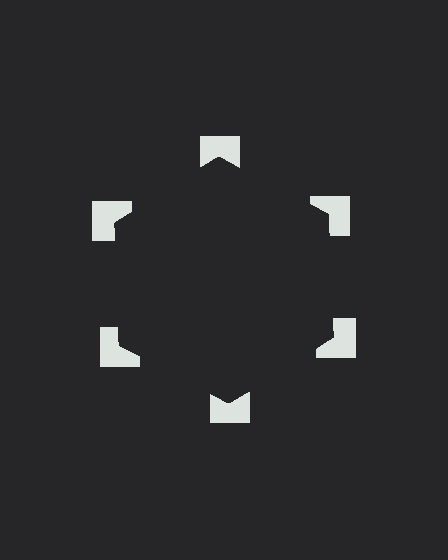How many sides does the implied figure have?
6 sides.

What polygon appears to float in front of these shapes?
An illusory hexagon — its edges are inferred from the aligned wedge cuts in the notched squares, not physically drawn.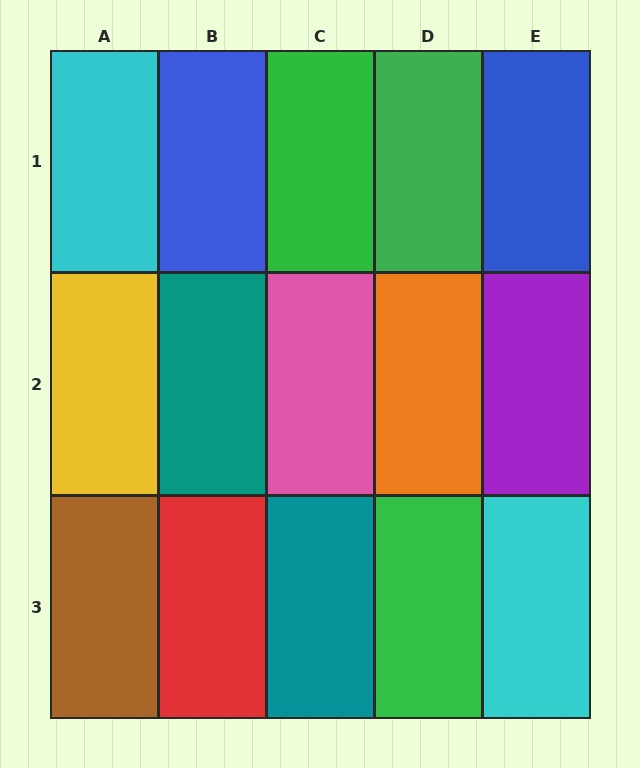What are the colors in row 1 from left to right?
Cyan, blue, green, green, blue.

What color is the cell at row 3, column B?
Red.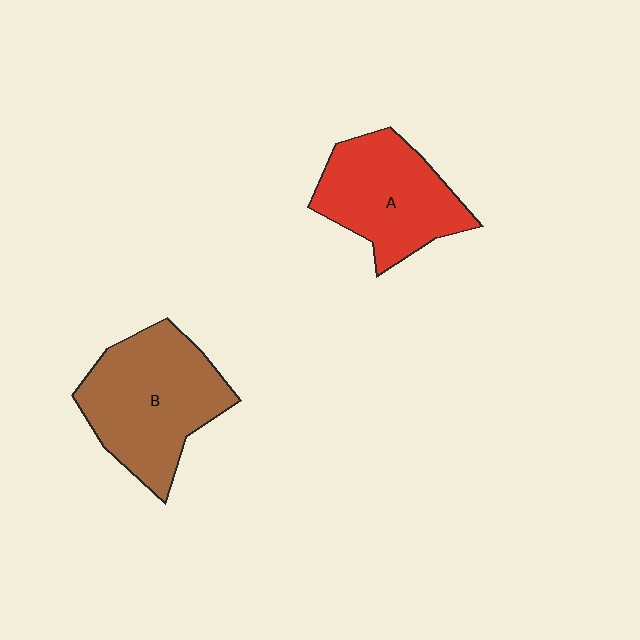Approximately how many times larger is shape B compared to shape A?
Approximately 1.2 times.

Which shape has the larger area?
Shape B (brown).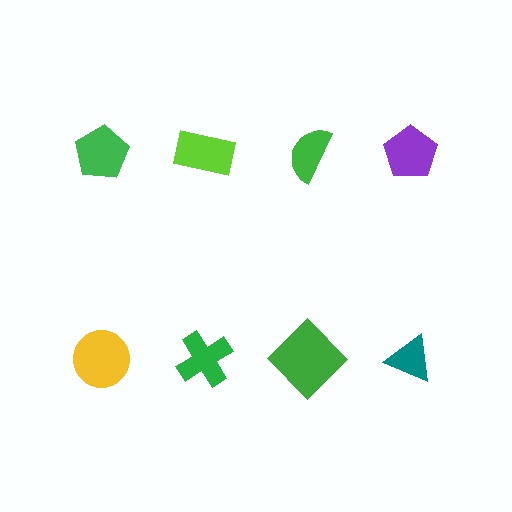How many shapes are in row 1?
4 shapes.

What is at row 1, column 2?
A lime rectangle.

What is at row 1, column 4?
A purple pentagon.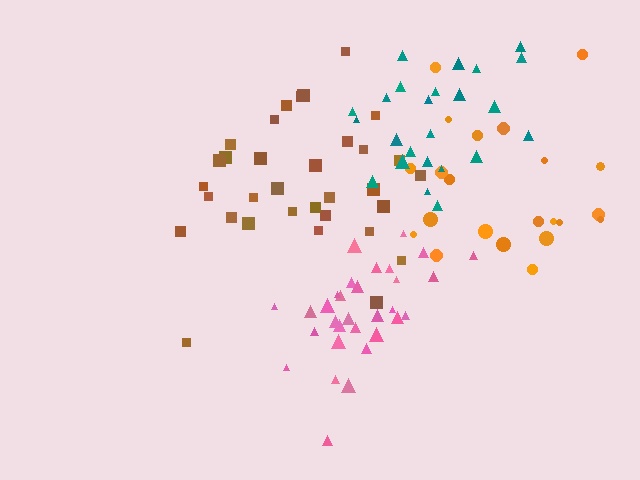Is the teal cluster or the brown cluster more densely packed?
Teal.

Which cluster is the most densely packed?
Pink.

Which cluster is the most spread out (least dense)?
Orange.